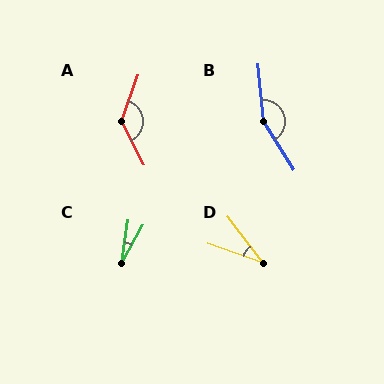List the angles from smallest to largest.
C (20°), D (33°), A (133°), B (153°).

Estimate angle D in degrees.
Approximately 33 degrees.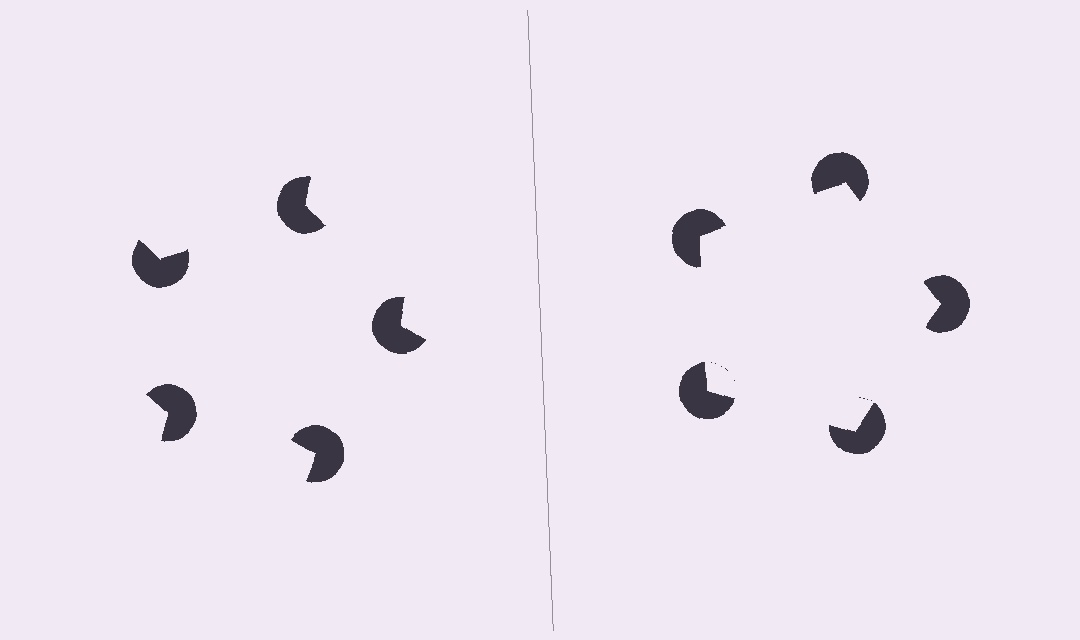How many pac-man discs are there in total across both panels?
10 — 5 on each side.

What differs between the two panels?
The pac-man discs are positioned identically on both sides; only the wedge orientations differ. On the right they align to a pentagon; on the left they are misaligned.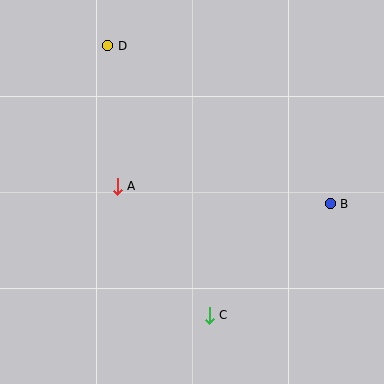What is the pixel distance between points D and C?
The distance between D and C is 288 pixels.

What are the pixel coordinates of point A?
Point A is at (117, 186).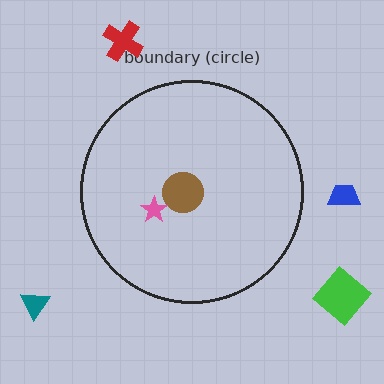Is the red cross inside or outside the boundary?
Outside.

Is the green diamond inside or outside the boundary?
Outside.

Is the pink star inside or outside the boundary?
Inside.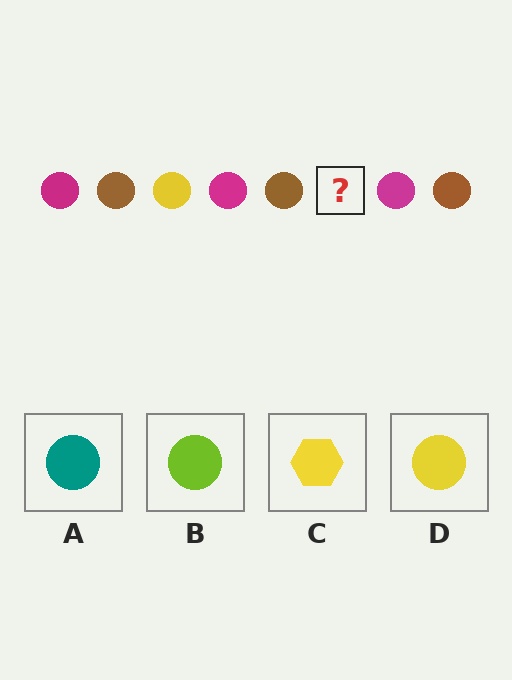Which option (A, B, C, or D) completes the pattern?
D.